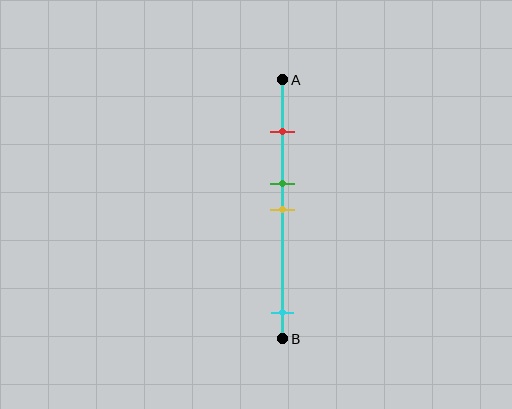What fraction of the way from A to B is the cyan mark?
The cyan mark is approximately 90% (0.9) of the way from A to B.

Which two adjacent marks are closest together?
The green and yellow marks are the closest adjacent pair.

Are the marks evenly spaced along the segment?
No, the marks are not evenly spaced.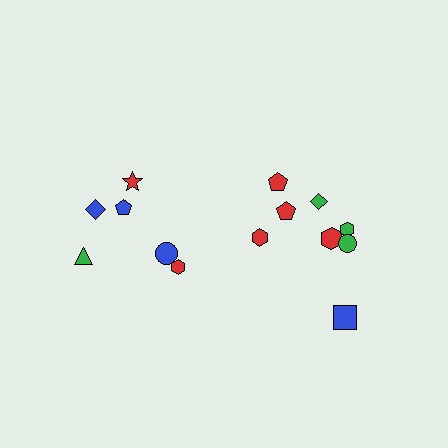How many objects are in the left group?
There are 6 objects.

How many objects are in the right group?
There are 8 objects.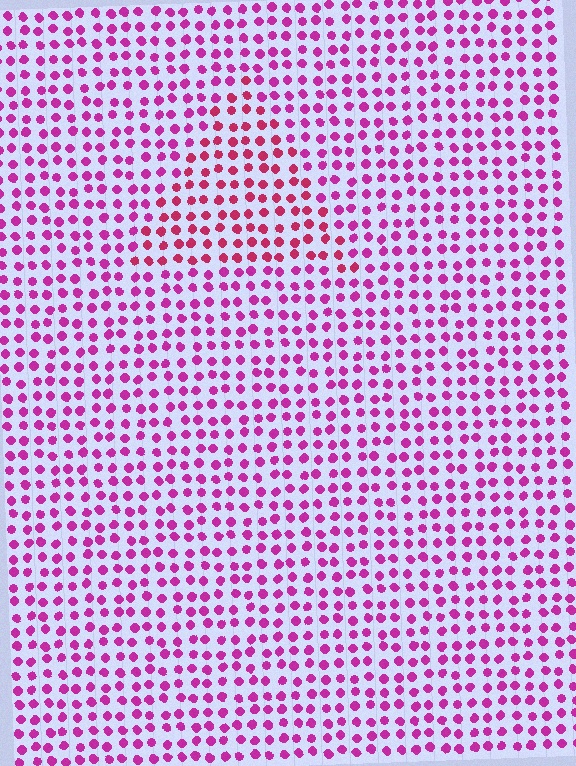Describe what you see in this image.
The image is filled with small magenta elements in a uniform arrangement. A triangle-shaped region is visible where the elements are tinted to a slightly different hue, forming a subtle color boundary.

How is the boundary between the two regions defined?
The boundary is defined purely by a slight shift in hue (about 26 degrees). Spacing, size, and orientation are identical on both sides.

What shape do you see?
I see a triangle.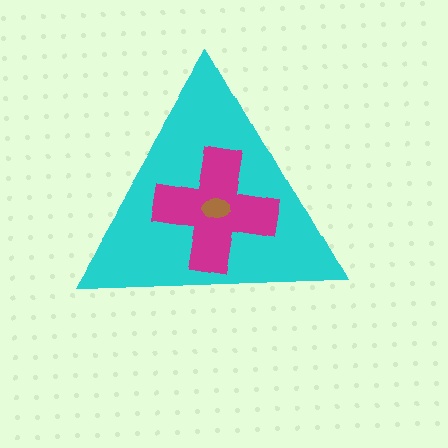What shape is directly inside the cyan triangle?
The magenta cross.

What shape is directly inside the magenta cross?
The brown ellipse.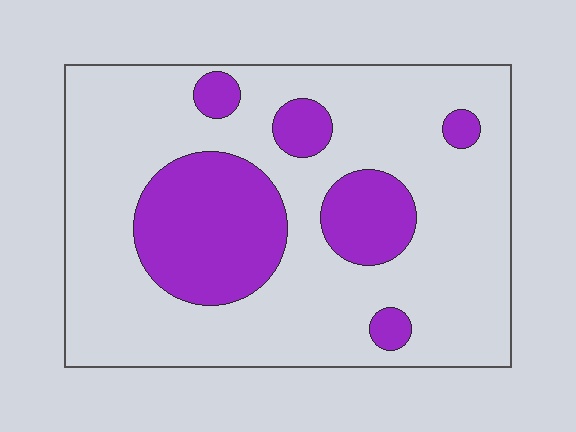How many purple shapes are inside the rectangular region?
6.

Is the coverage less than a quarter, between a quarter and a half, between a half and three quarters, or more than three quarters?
Less than a quarter.